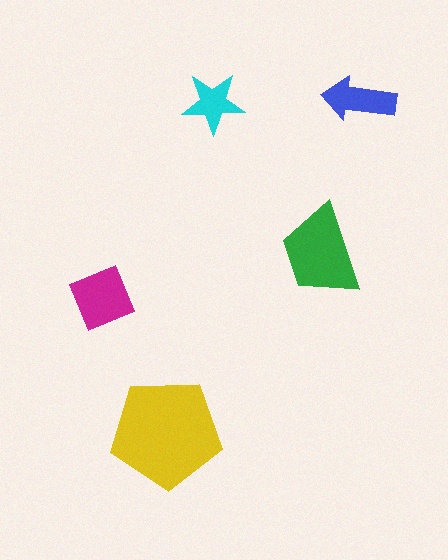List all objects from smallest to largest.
The cyan star, the blue arrow, the magenta diamond, the green trapezoid, the yellow pentagon.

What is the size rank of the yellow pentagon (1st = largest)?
1st.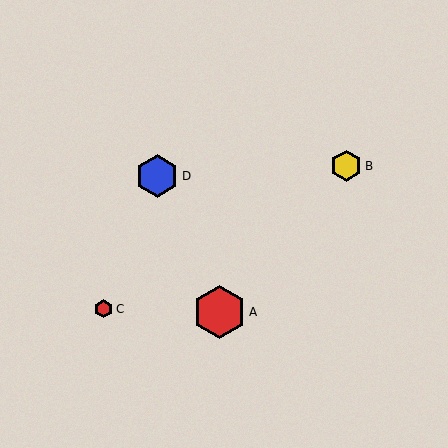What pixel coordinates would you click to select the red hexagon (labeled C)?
Click at (104, 309) to select the red hexagon C.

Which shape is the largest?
The red hexagon (labeled A) is the largest.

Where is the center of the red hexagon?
The center of the red hexagon is at (104, 309).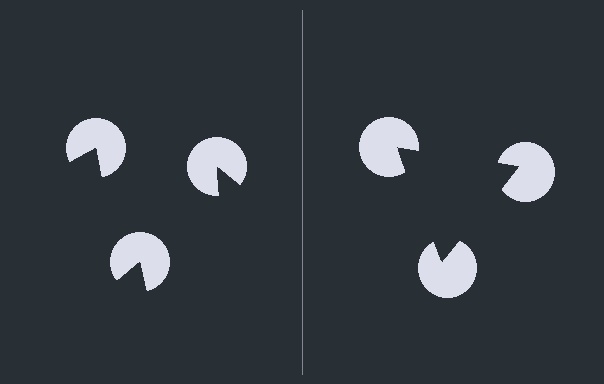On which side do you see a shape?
An illusory triangle appears on the right side. On the left side the wedge cuts are rotated, so no coherent shape forms.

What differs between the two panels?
The pac-man discs are positioned identically on both sides; only the wedge orientations differ. On the right they align to a triangle; on the left they are misaligned.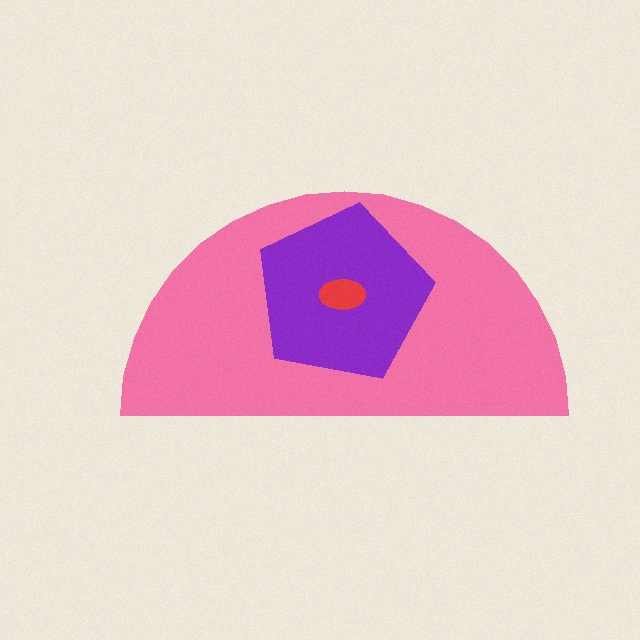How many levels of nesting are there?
3.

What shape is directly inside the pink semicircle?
The purple pentagon.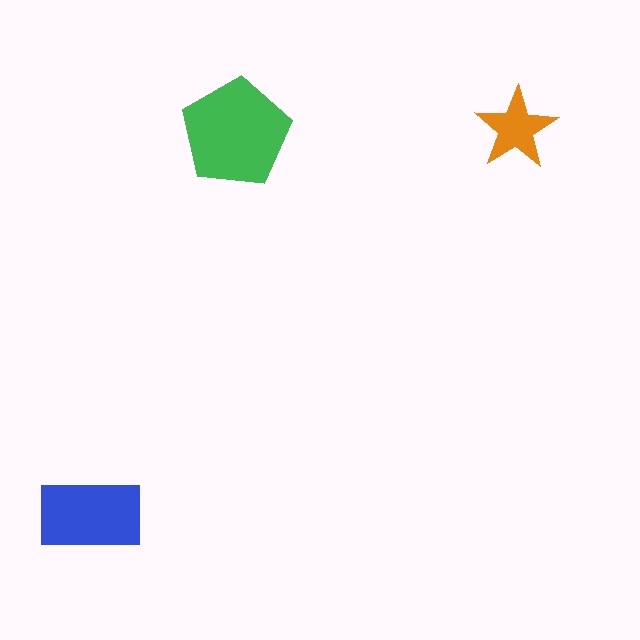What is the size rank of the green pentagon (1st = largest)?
1st.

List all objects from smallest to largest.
The orange star, the blue rectangle, the green pentagon.